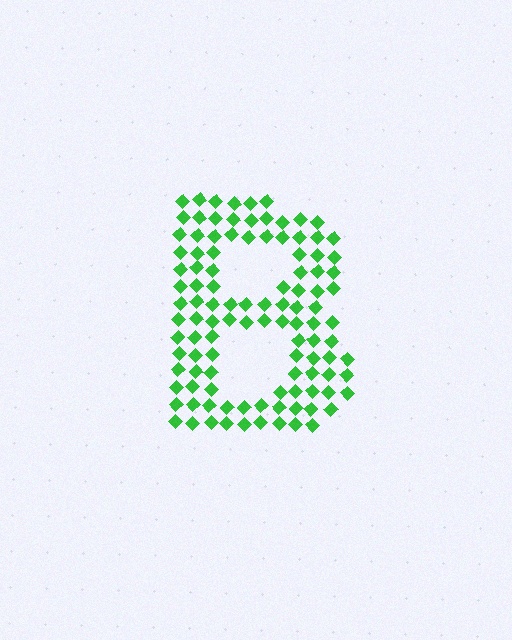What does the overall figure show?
The overall figure shows the letter B.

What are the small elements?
The small elements are diamonds.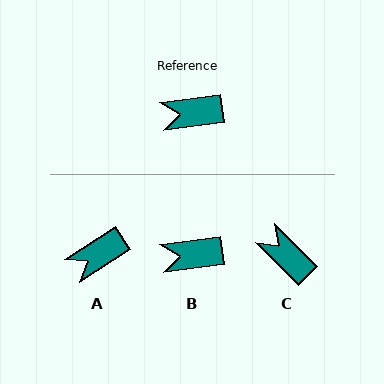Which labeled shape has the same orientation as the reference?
B.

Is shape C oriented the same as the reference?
No, it is off by about 52 degrees.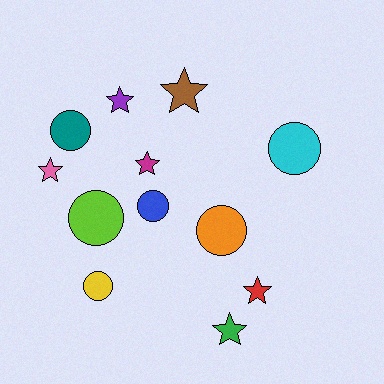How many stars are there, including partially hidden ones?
There are 6 stars.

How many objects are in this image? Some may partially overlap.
There are 12 objects.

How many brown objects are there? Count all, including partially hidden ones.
There is 1 brown object.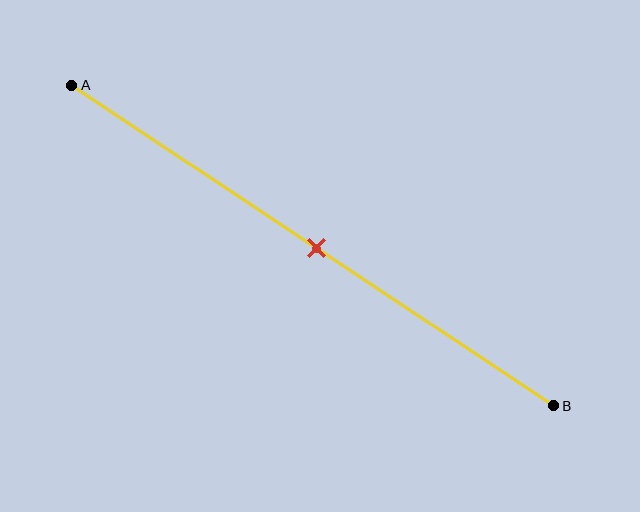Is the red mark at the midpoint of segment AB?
Yes, the mark is approximately at the midpoint.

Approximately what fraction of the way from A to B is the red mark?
The red mark is approximately 50% of the way from A to B.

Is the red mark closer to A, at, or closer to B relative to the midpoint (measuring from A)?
The red mark is approximately at the midpoint of segment AB.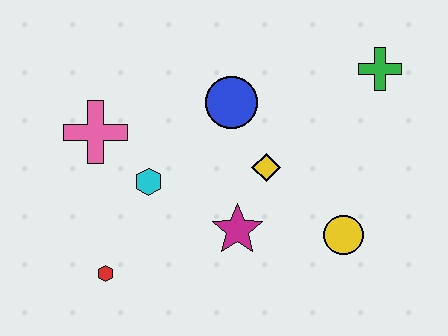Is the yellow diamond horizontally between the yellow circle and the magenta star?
Yes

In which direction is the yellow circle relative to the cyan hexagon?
The yellow circle is to the right of the cyan hexagon.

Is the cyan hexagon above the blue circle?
No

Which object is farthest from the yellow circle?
The pink cross is farthest from the yellow circle.